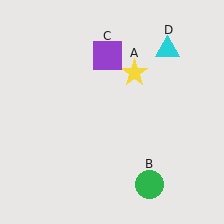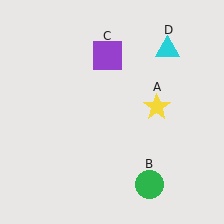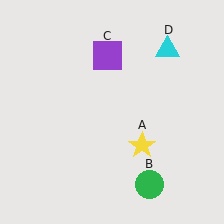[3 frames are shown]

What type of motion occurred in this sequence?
The yellow star (object A) rotated clockwise around the center of the scene.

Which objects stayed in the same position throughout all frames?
Green circle (object B) and purple square (object C) and cyan triangle (object D) remained stationary.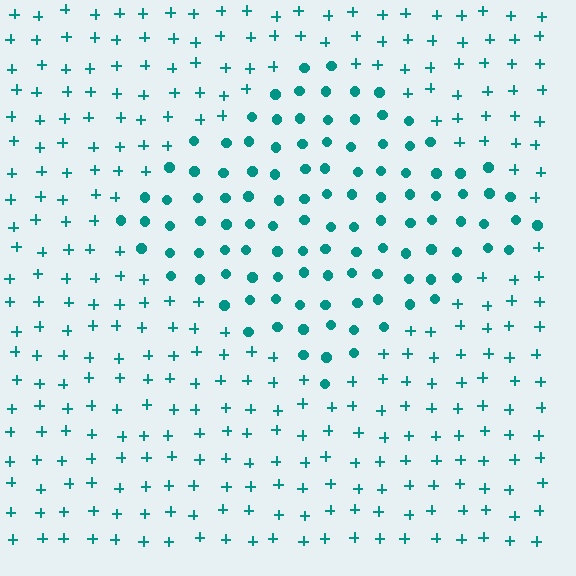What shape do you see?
I see a diamond.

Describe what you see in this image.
The image is filled with small teal elements arranged in a uniform grid. A diamond-shaped region contains circles, while the surrounding area contains plus signs. The boundary is defined purely by the change in element shape.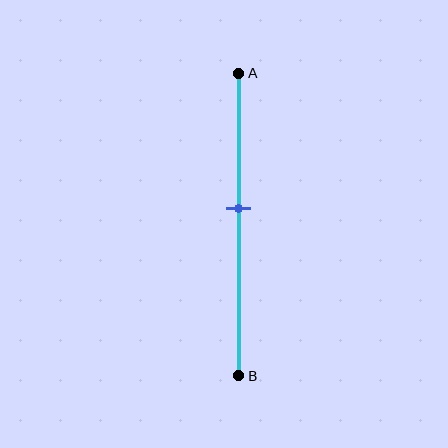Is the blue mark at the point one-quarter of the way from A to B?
No, the mark is at about 45% from A, not at the 25% one-quarter point.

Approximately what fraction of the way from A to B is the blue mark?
The blue mark is approximately 45% of the way from A to B.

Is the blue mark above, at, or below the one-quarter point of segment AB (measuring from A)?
The blue mark is below the one-quarter point of segment AB.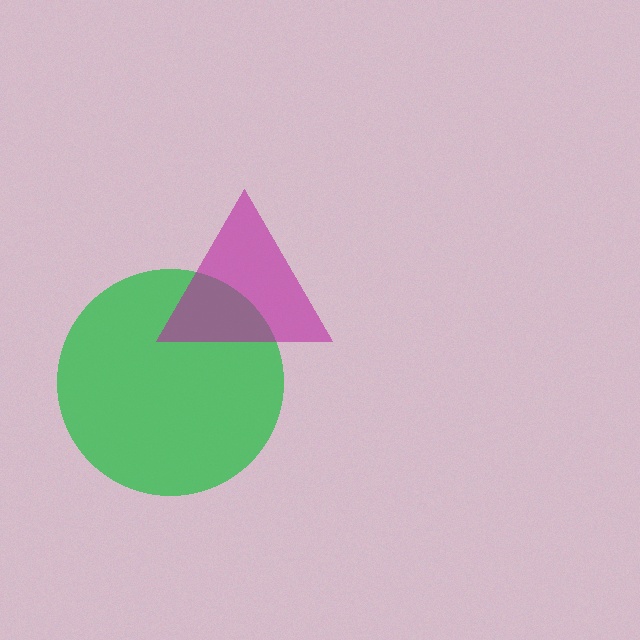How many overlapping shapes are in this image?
There are 2 overlapping shapes in the image.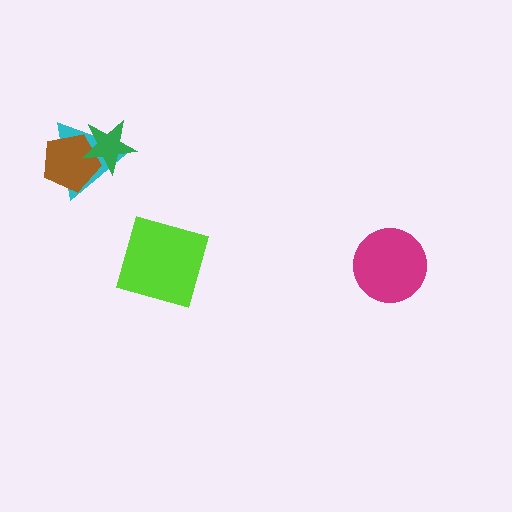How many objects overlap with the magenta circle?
0 objects overlap with the magenta circle.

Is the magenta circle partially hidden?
No, no other shape covers it.